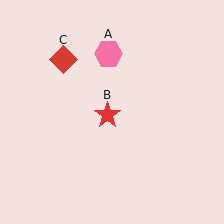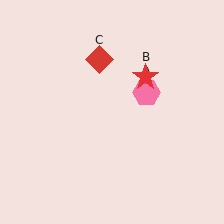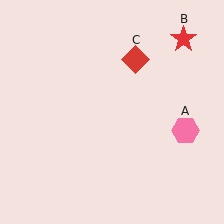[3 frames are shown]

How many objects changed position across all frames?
3 objects changed position: pink hexagon (object A), red star (object B), red diamond (object C).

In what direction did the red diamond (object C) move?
The red diamond (object C) moved right.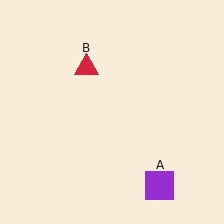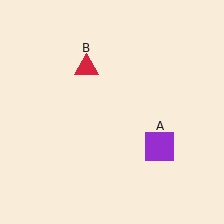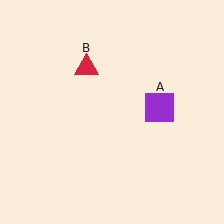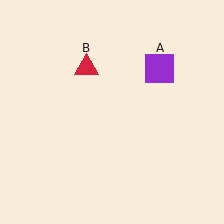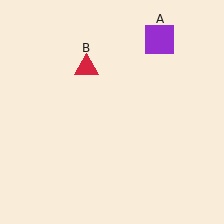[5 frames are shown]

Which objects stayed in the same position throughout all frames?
Red triangle (object B) remained stationary.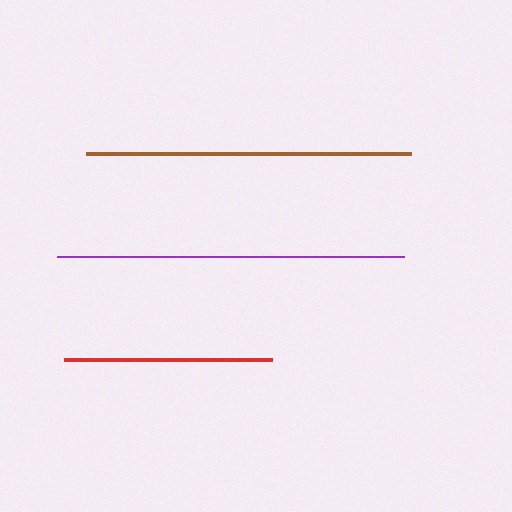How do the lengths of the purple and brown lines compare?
The purple and brown lines are approximately the same length.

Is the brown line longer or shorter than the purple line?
The purple line is longer than the brown line.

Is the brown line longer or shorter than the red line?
The brown line is longer than the red line.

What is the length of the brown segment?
The brown segment is approximately 326 pixels long.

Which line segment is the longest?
The purple line is the longest at approximately 347 pixels.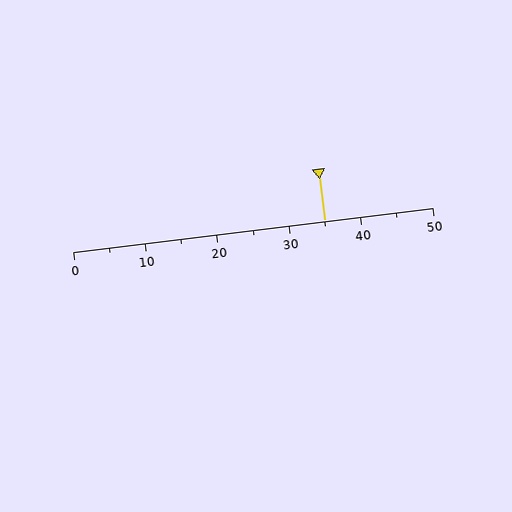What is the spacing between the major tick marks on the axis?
The major ticks are spaced 10 apart.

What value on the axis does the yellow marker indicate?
The marker indicates approximately 35.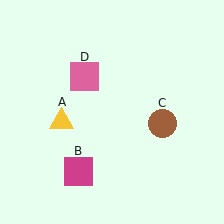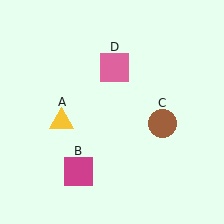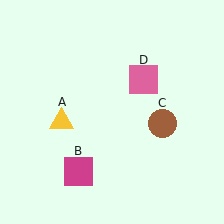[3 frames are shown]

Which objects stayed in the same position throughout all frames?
Yellow triangle (object A) and magenta square (object B) and brown circle (object C) remained stationary.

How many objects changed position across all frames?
1 object changed position: pink square (object D).